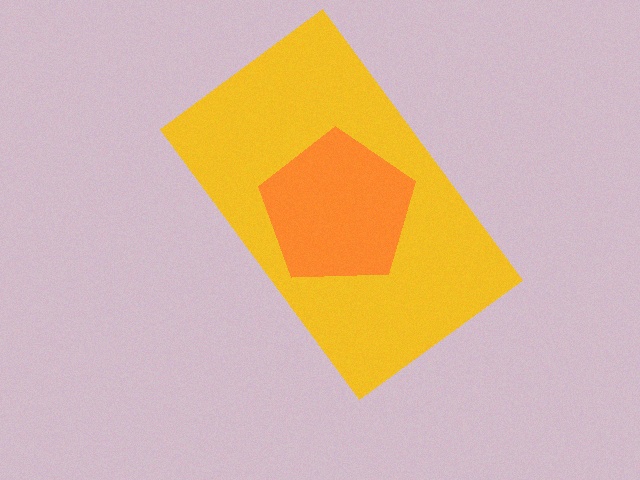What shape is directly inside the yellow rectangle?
The orange pentagon.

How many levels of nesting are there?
2.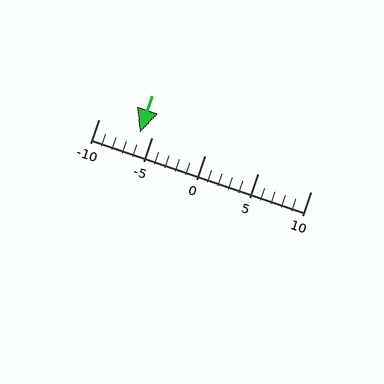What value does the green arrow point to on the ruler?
The green arrow points to approximately -6.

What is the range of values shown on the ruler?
The ruler shows values from -10 to 10.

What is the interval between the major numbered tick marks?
The major tick marks are spaced 5 units apart.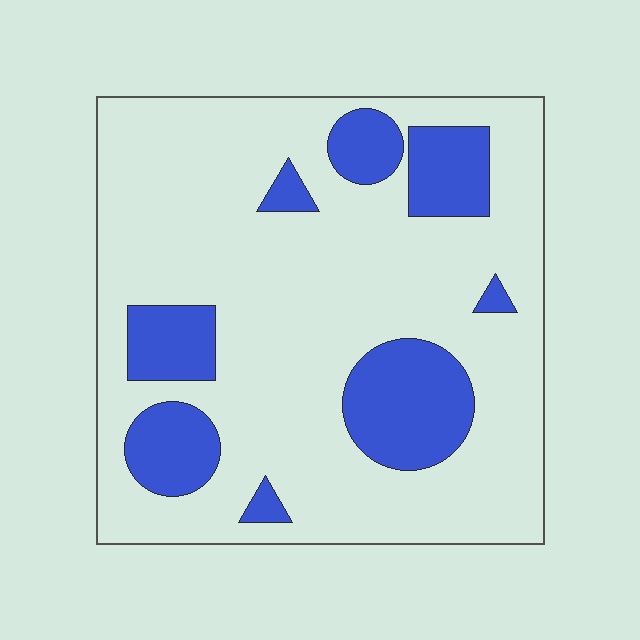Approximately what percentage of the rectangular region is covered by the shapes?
Approximately 20%.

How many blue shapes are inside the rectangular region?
8.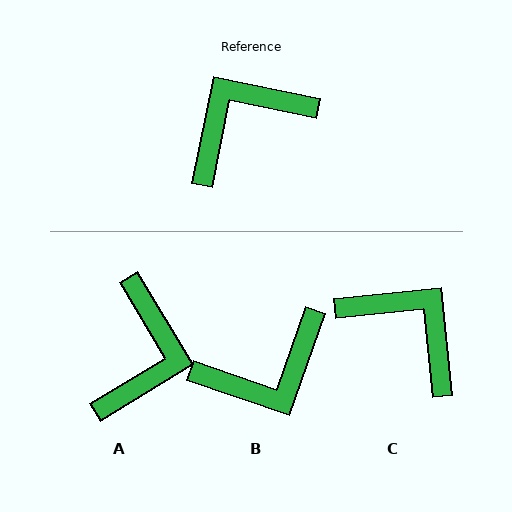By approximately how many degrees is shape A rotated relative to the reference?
Approximately 137 degrees clockwise.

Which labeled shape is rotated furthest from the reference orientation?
B, about 172 degrees away.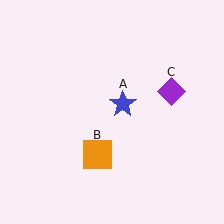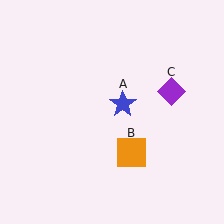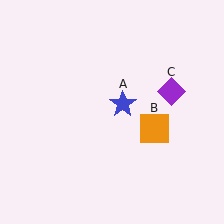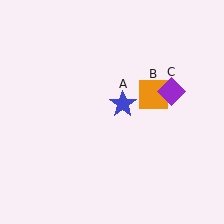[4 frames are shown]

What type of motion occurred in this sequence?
The orange square (object B) rotated counterclockwise around the center of the scene.